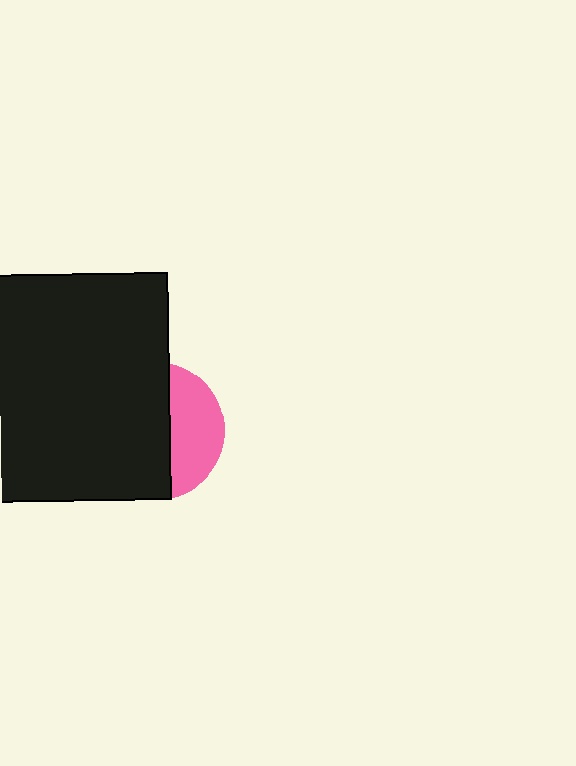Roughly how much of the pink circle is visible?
A small part of it is visible (roughly 37%).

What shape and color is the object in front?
The object in front is a black square.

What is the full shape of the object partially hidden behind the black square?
The partially hidden object is a pink circle.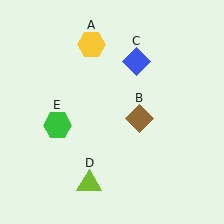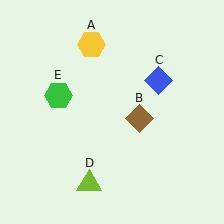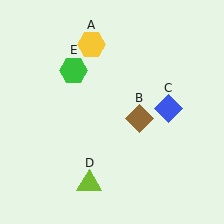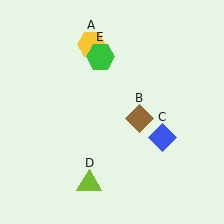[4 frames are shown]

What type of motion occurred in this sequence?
The blue diamond (object C), green hexagon (object E) rotated clockwise around the center of the scene.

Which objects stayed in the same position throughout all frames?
Yellow hexagon (object A) and brown diamond (object B) and lime triangle (object D) remained stationary.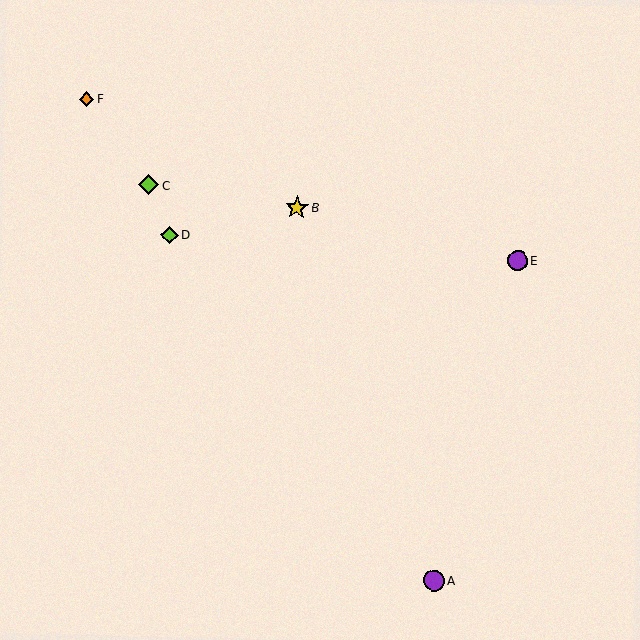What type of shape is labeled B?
Shape B is a yellow star.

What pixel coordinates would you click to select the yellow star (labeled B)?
Click at (297, 208) to select the yellow star B.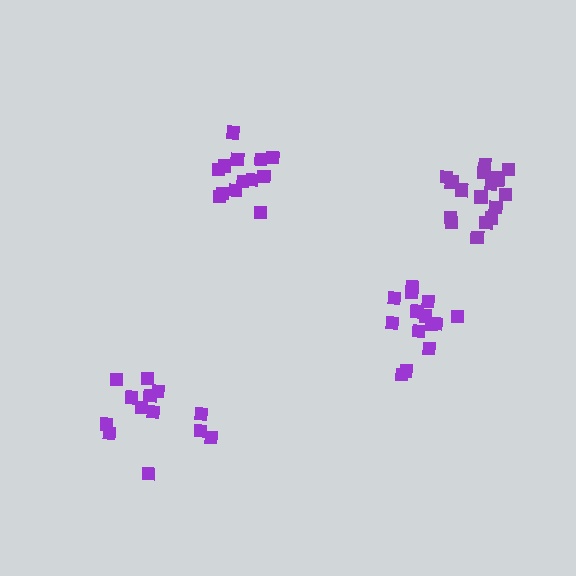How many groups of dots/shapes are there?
There are 4 groups.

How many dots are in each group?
Group 1: 13 dots, Group 2: 15 dots, Group 3: 13 dots, Group 4: 17 dots (58 total).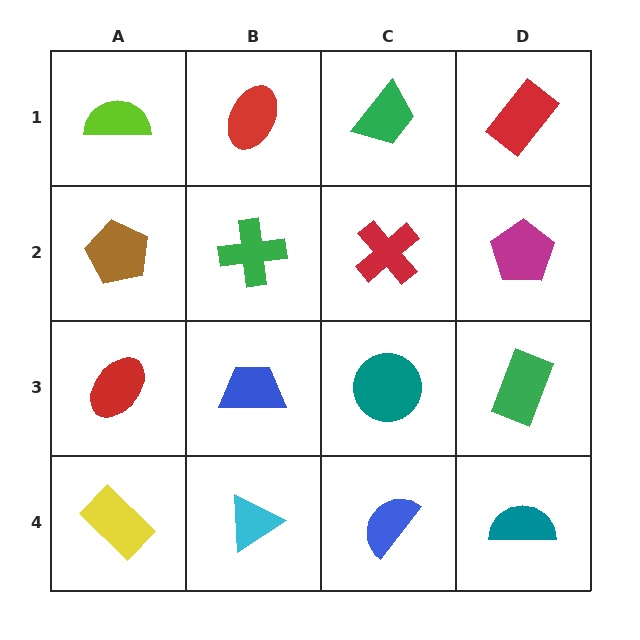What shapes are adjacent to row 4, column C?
A teal circle (row 3, column C), a cyan triangle (row 4, column B), a teal semicircle (row 4, column D).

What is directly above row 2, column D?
A red rectangle.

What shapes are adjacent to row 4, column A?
A red ellipse (row 3, column A), a cyan triangle (row 4, column B).